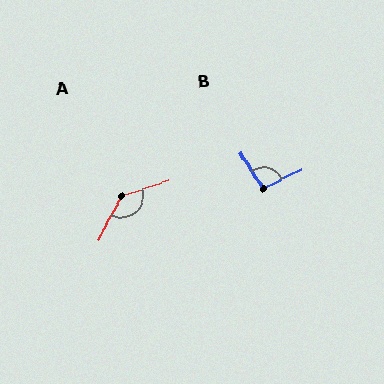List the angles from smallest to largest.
B (96°), A (136°).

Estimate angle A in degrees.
Approximately 136 degrees.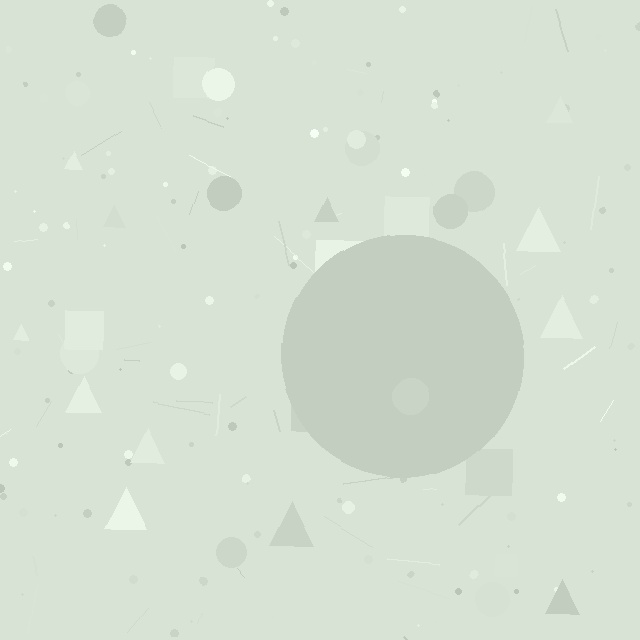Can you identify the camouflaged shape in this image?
The camouflaged shape is a circle.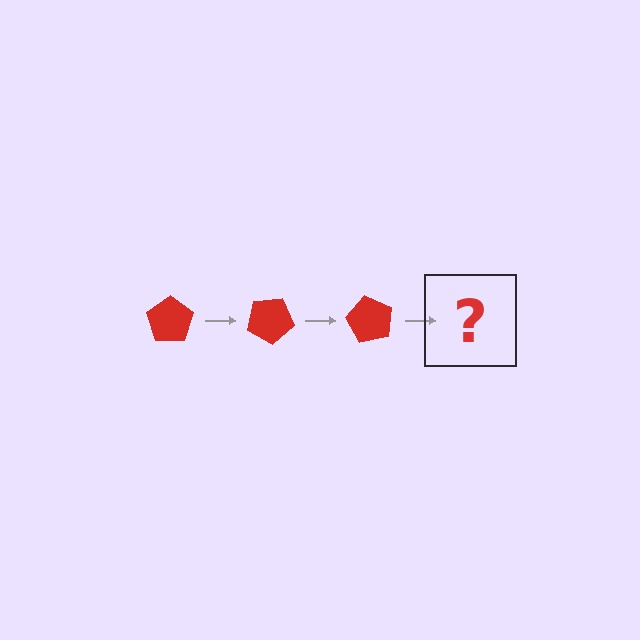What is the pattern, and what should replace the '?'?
The pattern is that the pentagon rotates 30 degrees each step. The '?' should be a red pentagon rotated 90 degrees.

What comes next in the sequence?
The next element should be a red pentagon rotated 90 degrees.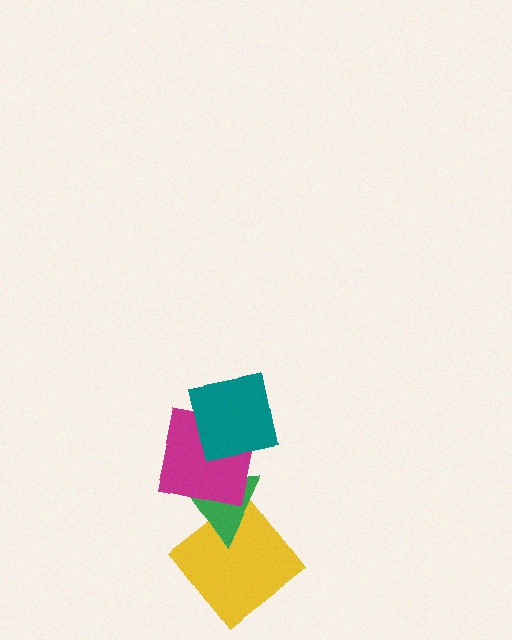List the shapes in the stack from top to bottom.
From top to bottom: the teal square, the magenta square, the green triangle, the yellow diamond.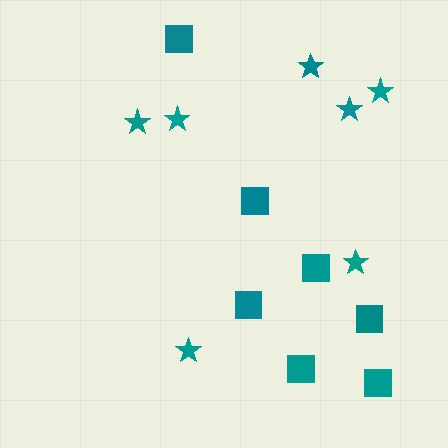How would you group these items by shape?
There are 2 groups: one group of stars (7) and one group of squares (7).